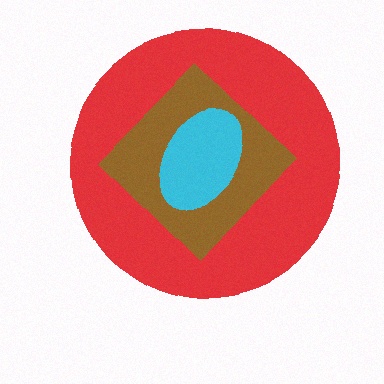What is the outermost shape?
The red circle.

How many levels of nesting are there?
3.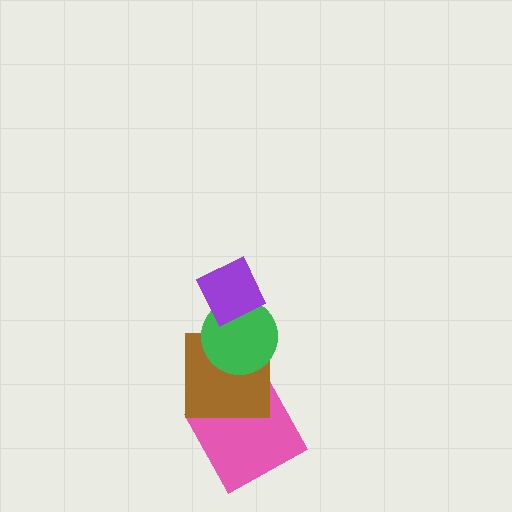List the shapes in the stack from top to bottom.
From top to bottom: the purple diamond, the green circle, the brown square, the pink square.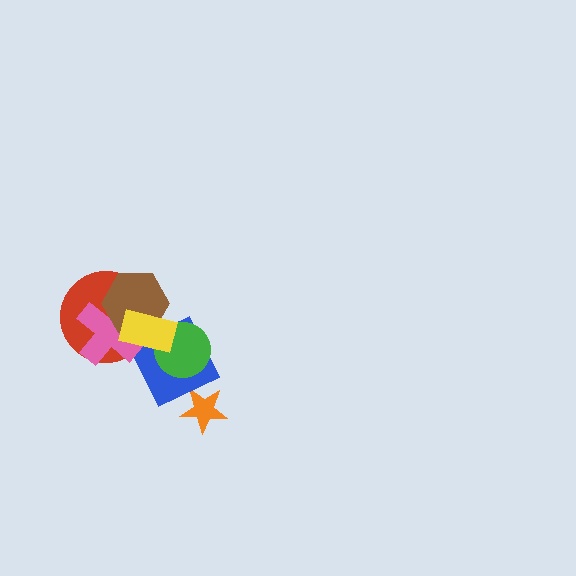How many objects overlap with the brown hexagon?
4 objects overlap with the brown hexagon.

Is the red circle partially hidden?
Yes, it is partially covered by another shape.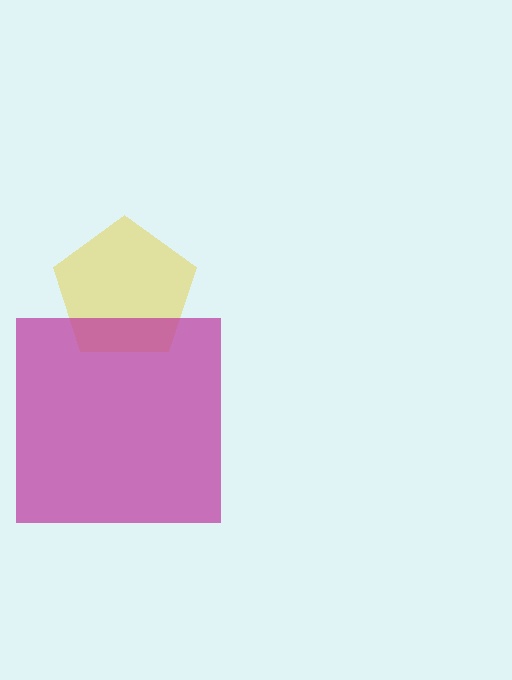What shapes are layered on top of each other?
The layered shapes are: a yellow pentagon, a magenta square.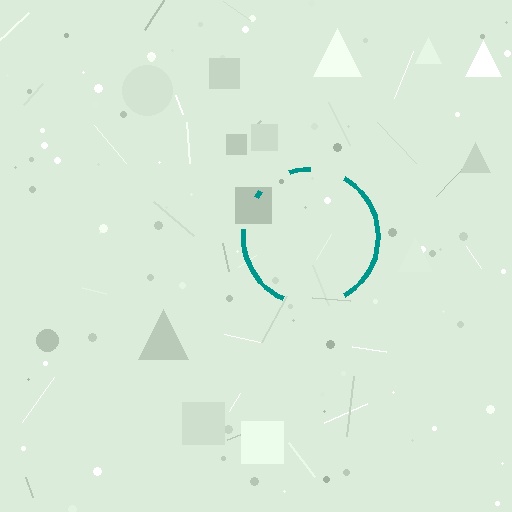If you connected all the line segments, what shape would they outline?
They would outline a circle.